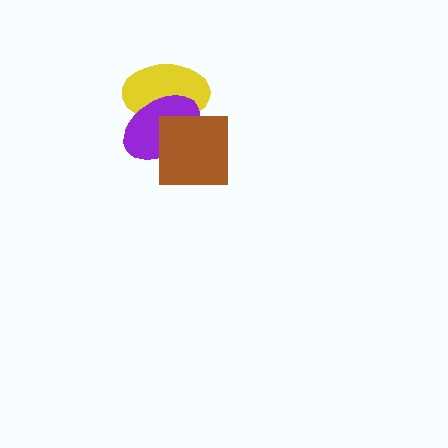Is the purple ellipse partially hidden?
Yes, it is partially covered by another shape.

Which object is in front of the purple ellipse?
The brown square is in front of the purple ellipse.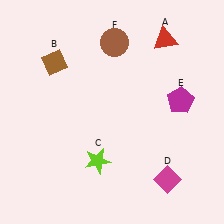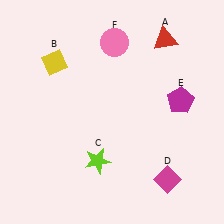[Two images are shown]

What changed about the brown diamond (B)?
In Image 1, B is brown. In Image 2, it changed to yellow.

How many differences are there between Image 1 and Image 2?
There are 2 differences between the two images.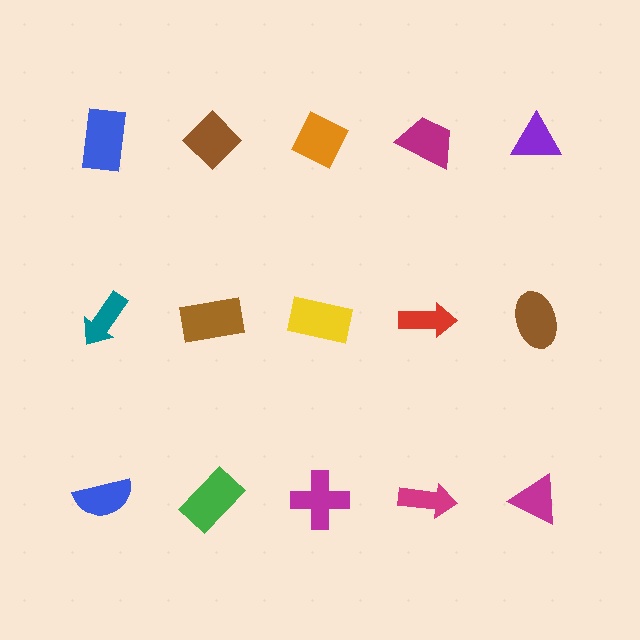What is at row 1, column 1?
A blue rectangle.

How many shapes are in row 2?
5 shapes.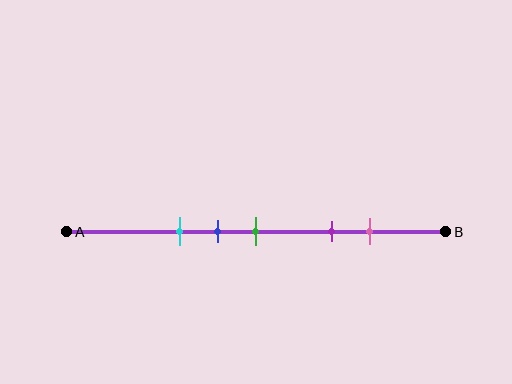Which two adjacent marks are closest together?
The blue and green marks are the closest adjacent pair.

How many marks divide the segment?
There are 5 marks dividing the segment.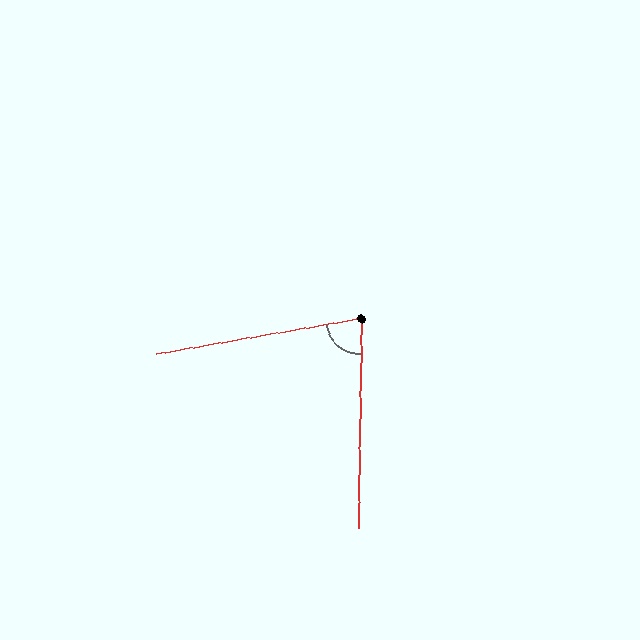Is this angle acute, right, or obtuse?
It is acute.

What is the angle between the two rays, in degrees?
Approximately 79 degrees.